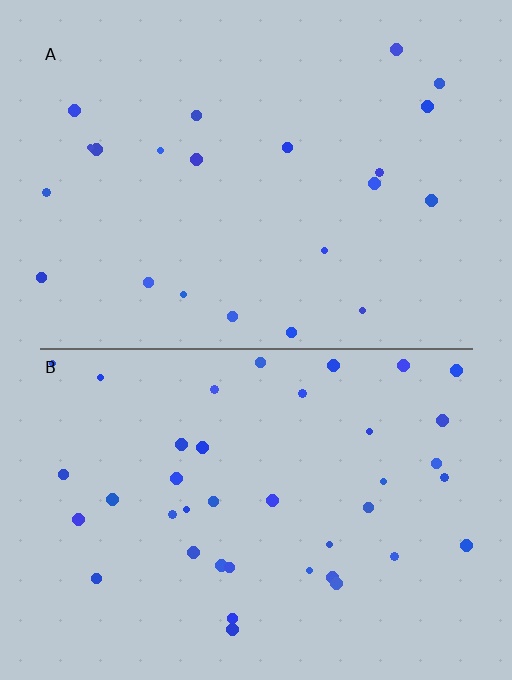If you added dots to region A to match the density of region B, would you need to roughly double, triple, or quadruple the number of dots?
Approximately double.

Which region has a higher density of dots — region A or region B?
B (the bottom).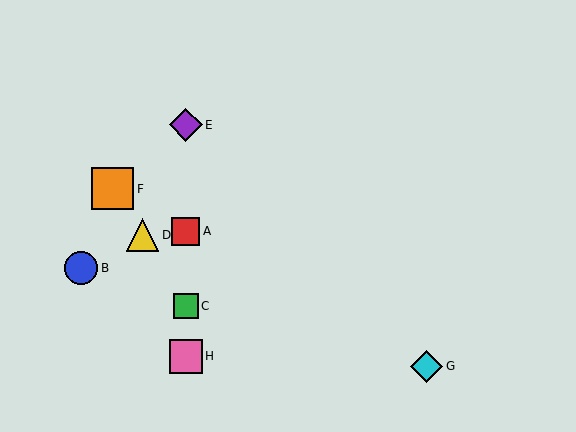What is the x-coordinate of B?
Object B is at x≈81.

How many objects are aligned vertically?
4 objects (A, C, E, H) are aligned vertically.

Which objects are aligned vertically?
Objects A, C, E, H are aligned vertically.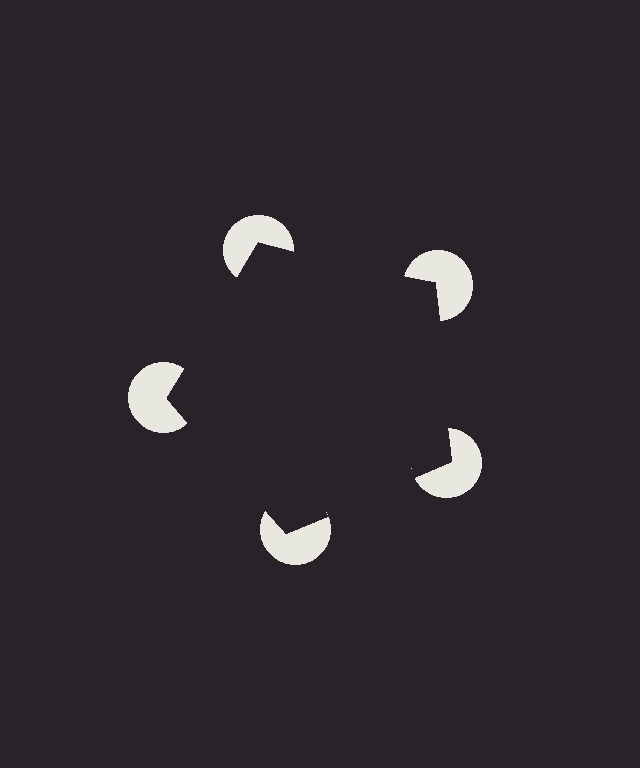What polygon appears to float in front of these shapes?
An illusory pentagon — its edges are inferred from the aligned wedge cuts in the pac-man discs, not physically drawn.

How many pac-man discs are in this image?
There are 5 — one at each vertex of the illusory pentagon.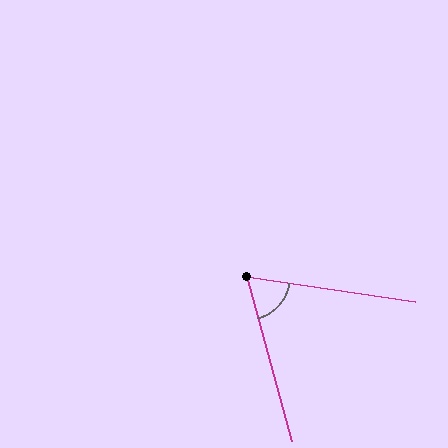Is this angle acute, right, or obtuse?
It is acute.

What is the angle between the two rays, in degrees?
Approximately 66 degrees.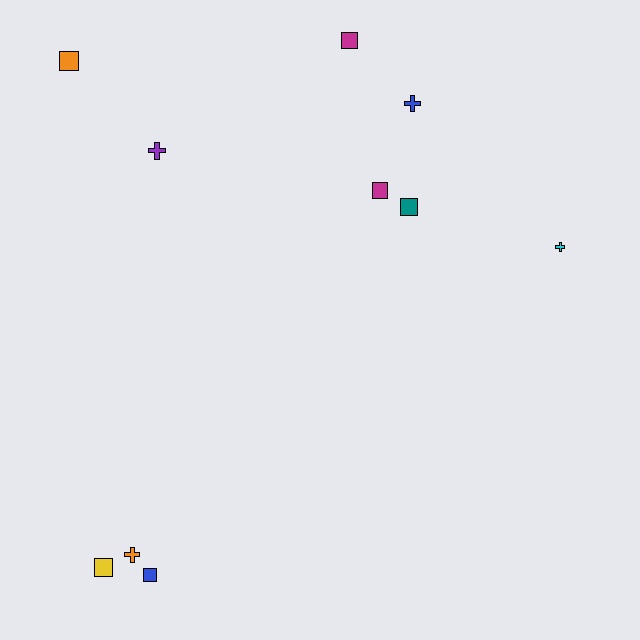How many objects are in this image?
There are 10 objects.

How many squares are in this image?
There are 6 squares.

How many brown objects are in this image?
There are no brown objects.